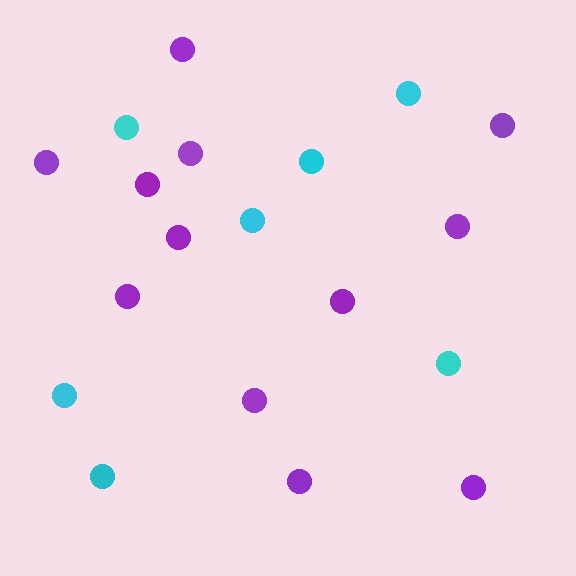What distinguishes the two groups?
There are 2 groups: one group of cyan circles (7) and one group of purple circles (12).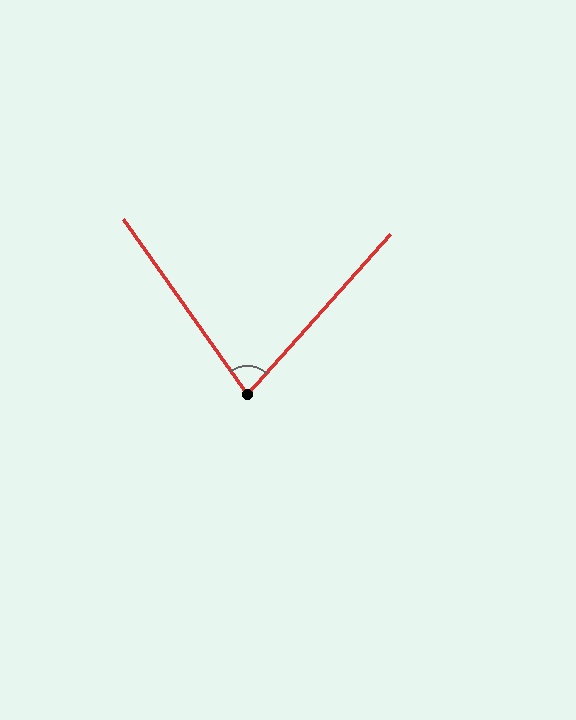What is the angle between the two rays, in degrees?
Approximately 77 degrees.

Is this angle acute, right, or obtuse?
It is acute.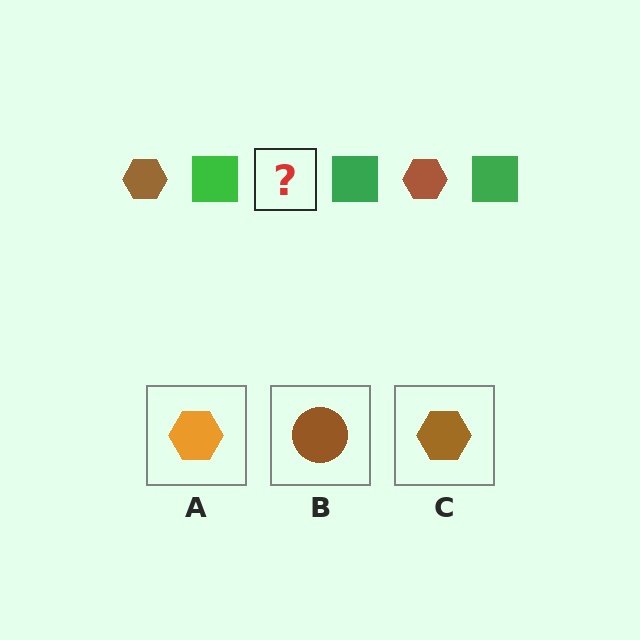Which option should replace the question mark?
Option C.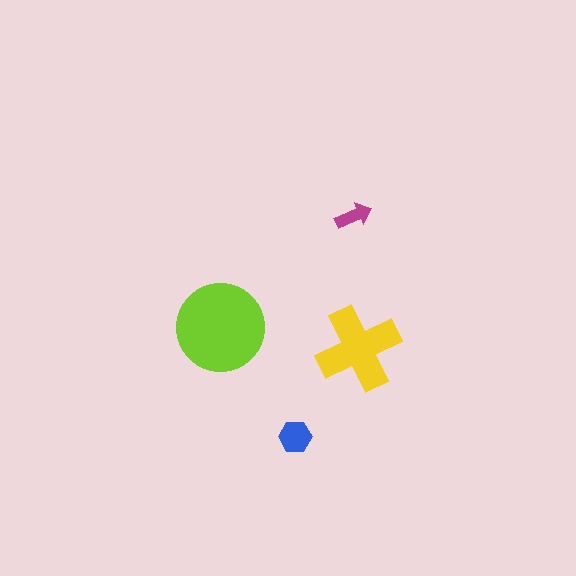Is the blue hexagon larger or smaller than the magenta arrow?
Larger.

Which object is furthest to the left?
The lime circle is leftmost.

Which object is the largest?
The lime circle.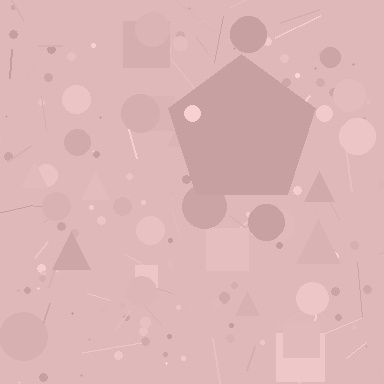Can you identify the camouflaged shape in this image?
The camouflaged shape is a pentagon.